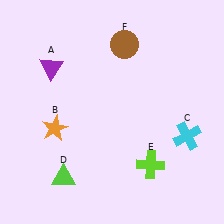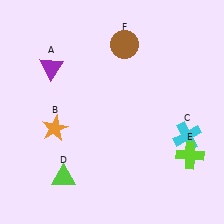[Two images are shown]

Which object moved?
The lime cross (E) moved right.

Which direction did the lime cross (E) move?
The lime cross (E) moved right.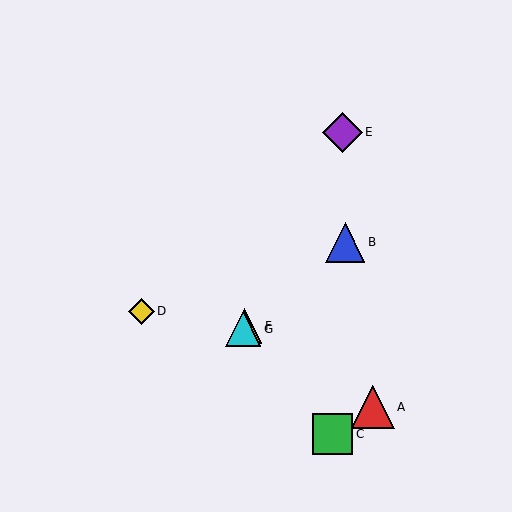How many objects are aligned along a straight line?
3 objects (E, F, G) are aligned along a straight line.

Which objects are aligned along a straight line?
Objects E, F, G are aligned along a straight line.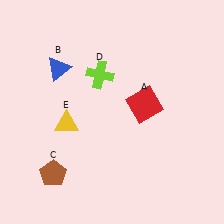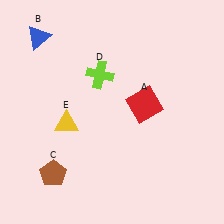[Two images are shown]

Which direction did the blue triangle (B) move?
The blue triangle (B) moved up.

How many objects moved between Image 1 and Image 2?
1 object moved between the two images.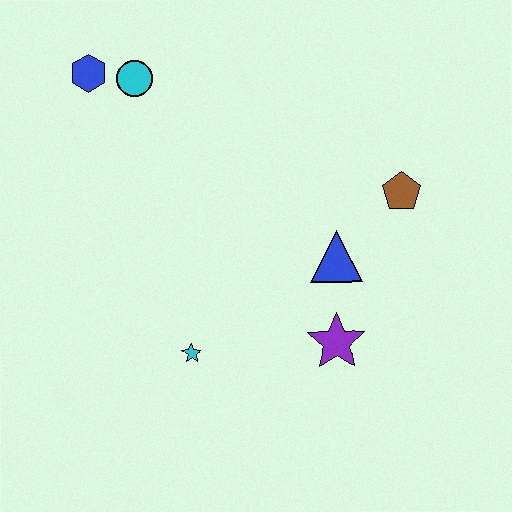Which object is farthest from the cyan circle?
The purple star is farthest from the cyan circle.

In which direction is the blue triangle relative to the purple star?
The blue triangle is above the purple star.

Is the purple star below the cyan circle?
Yes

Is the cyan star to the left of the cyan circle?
No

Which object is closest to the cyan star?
The purple star is closest to the cyan star.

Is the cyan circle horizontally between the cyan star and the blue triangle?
No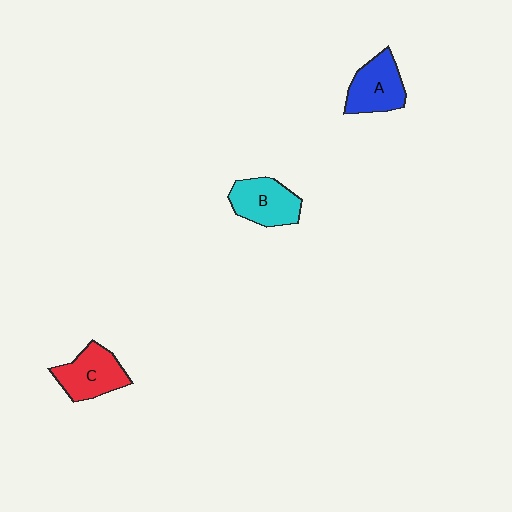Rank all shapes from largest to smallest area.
From largest to smallest: C (red), A (blue), B (cyan).